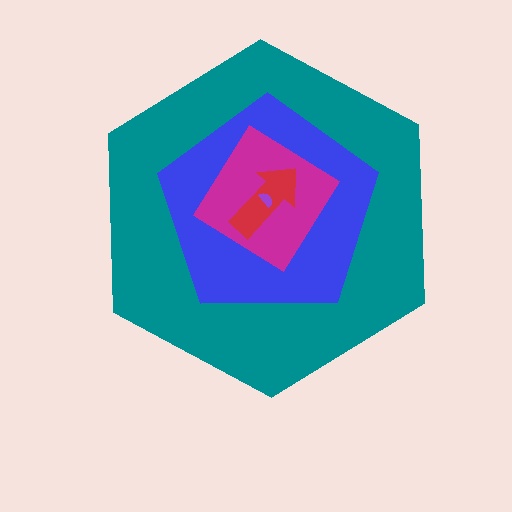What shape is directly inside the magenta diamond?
The red arrow.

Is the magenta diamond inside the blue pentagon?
Yes.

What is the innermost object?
The purple semicircle.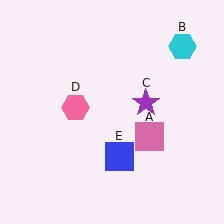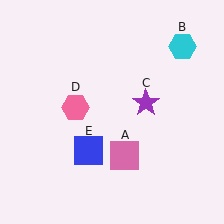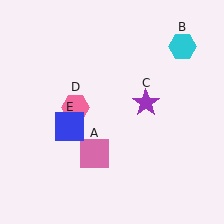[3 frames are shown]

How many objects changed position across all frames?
2 objects changed position: pink square (object A), blue square (object E).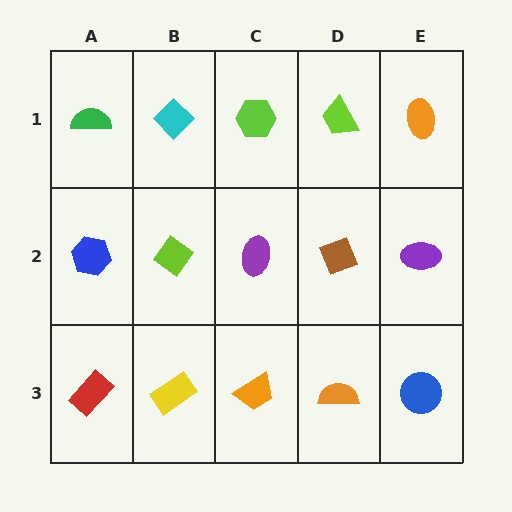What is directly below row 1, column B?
A lime diamond.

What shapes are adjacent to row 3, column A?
A blue hexagon (row 2, column A), a yellow rectangle (row 3, column B).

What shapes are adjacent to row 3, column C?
A purple ellipse (row 2, column C), a yellow rectangle (row 3, column B), an orange semicircle (row 3, column D).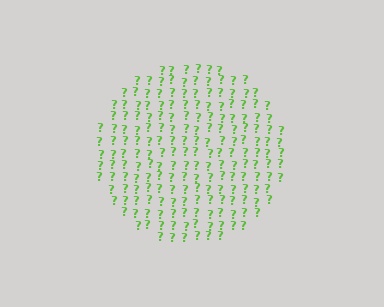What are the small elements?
The small elements are question marks.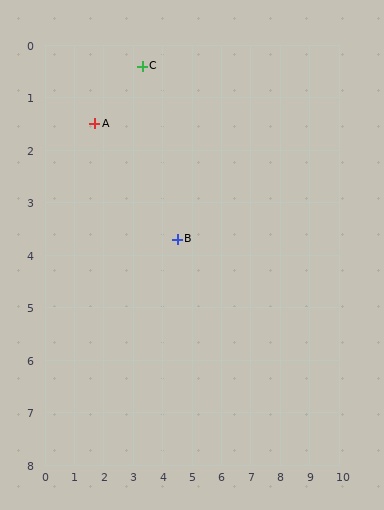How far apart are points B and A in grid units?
Points B and A are about 3.6 grid units apart.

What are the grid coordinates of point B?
Point B is at approximately (4.5, 3.7).